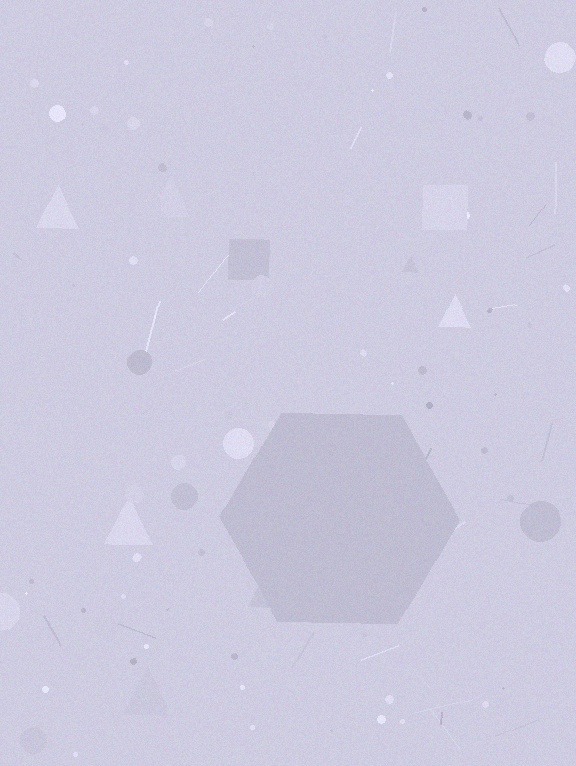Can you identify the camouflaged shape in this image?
The camouflaged shape is a hexagon.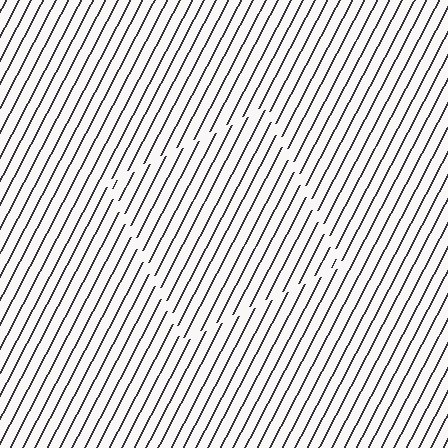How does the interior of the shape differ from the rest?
The interior of the shape contains the same grating, shifted by half a period — the contour is defined by the phase discontinuity where line-ends from the inner and outer gratings abut.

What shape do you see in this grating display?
An illusory square. The interior of the shape contains the same grating, shifted by half a period — the contour is defined by the phase discontinuity where line-ends from the inner and outer gratings abut.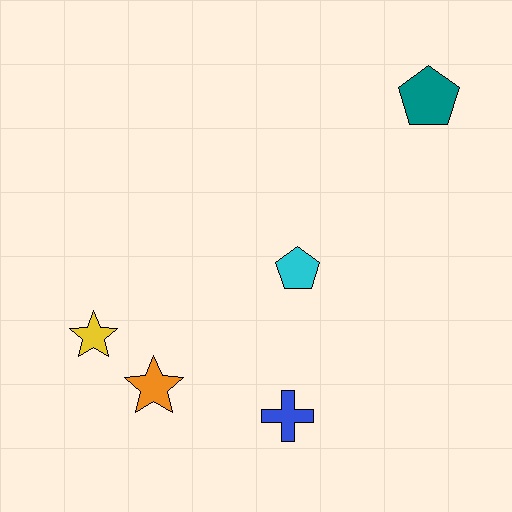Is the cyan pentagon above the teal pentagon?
No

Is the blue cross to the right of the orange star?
Yes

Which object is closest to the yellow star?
The orange star is closest to the yellow star.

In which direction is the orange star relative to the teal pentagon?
The orange star is below the teal pentagon.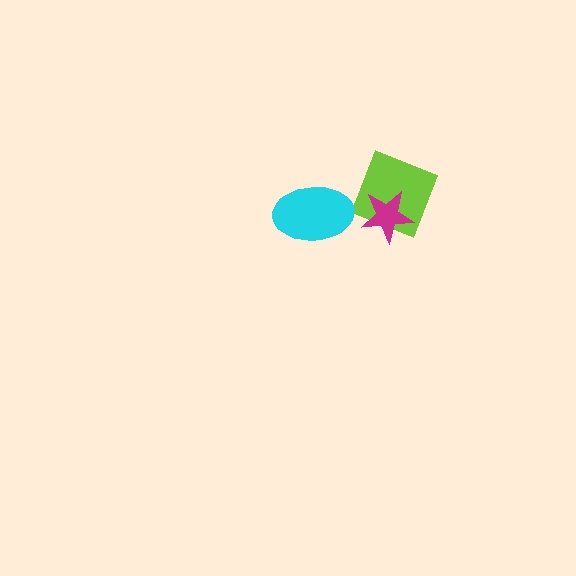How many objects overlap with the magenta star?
1 object overlaps with the magenta star.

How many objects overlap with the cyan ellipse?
0 objects overlap with the cyan ellipse.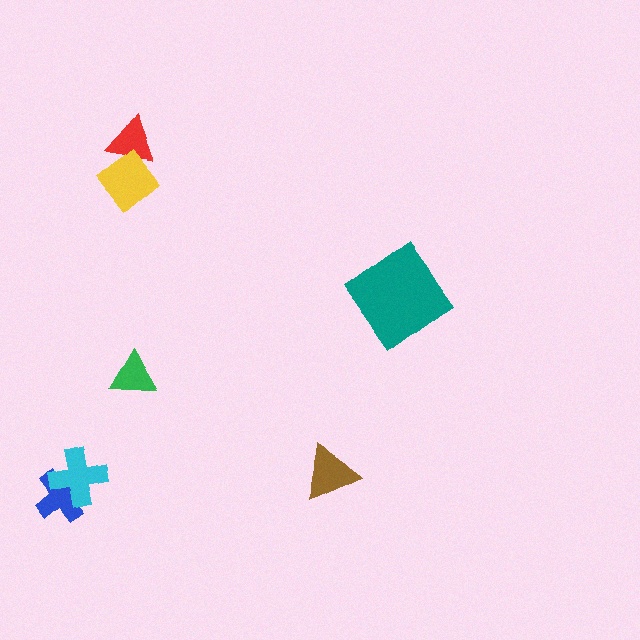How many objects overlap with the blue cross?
1 object overlaps with the blue cross.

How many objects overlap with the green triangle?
0 objects overlap with the green triangle.